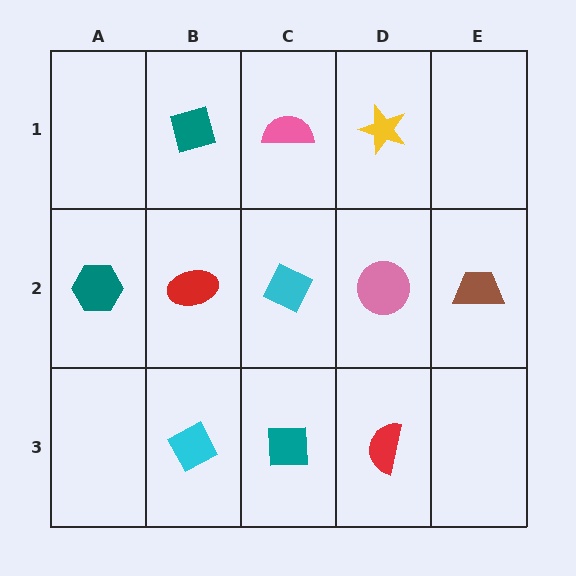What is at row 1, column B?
A teal diamond.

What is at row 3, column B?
A cyan diamond.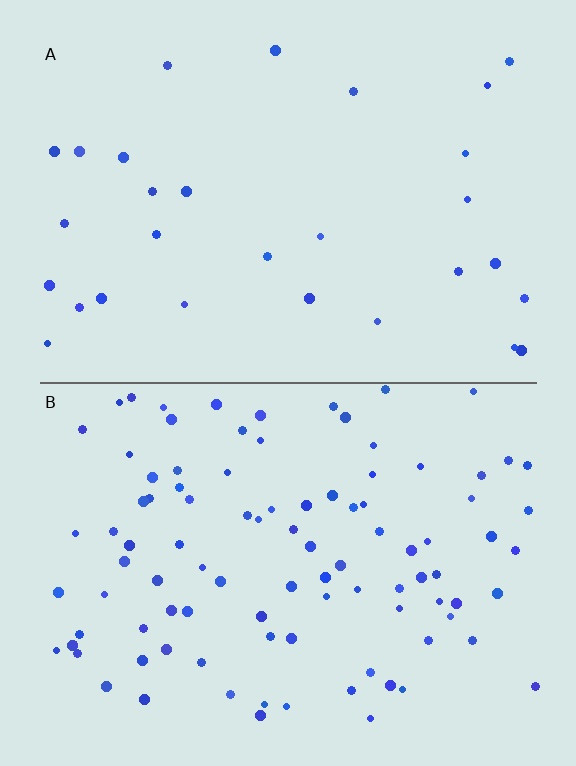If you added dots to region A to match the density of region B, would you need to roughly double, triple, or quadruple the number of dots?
Approximately triple.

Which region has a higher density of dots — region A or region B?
B (the bottom).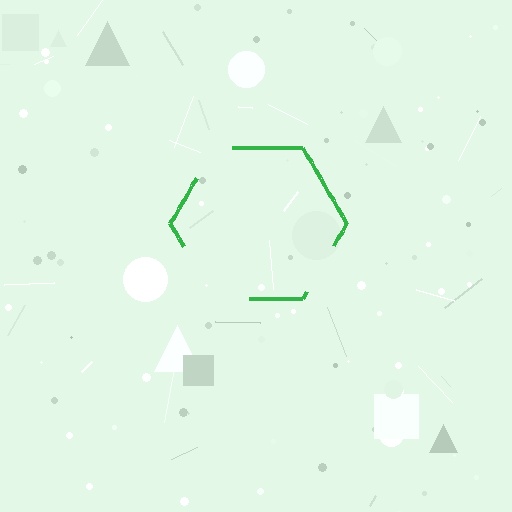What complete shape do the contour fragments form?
The contour fragments form a hexagon.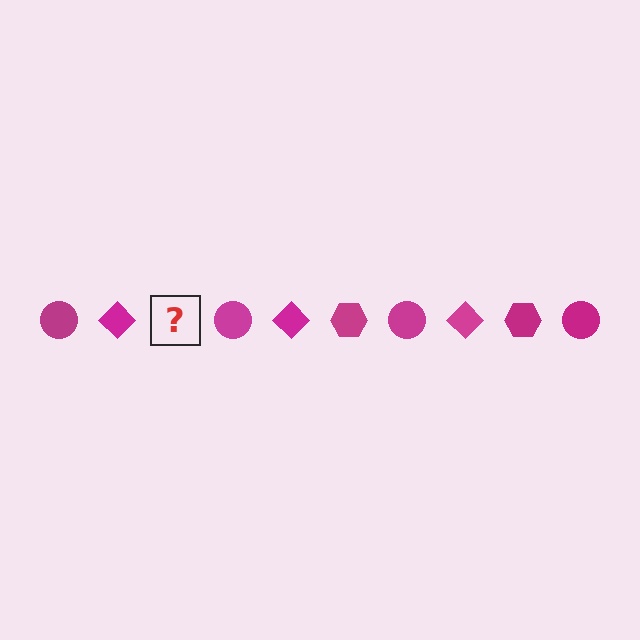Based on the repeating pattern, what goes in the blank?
The blank should be a magenta hexagon.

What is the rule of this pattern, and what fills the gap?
The rule is that the pattern cycles through circle, diamond, hexagon shapes in magenta. The gap should be filled with a magenta hexagon.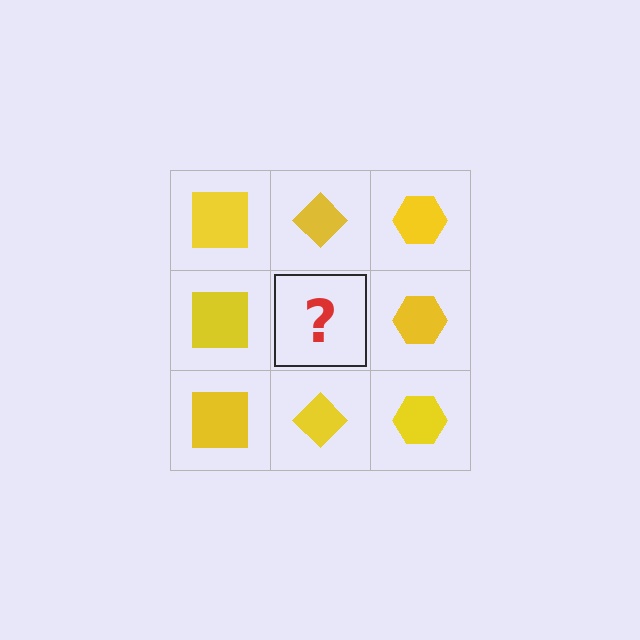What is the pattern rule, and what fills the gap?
The rule is that each column has a consistent shape. The gap should be filled with a yellow diamond.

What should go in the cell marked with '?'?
The missing cell should contain a yellow diamond.